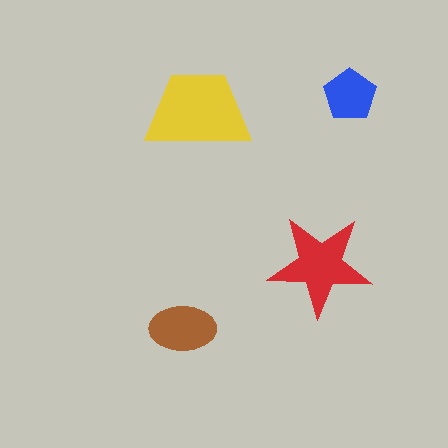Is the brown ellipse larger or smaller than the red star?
Smaller.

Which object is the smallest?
The blue pentagon.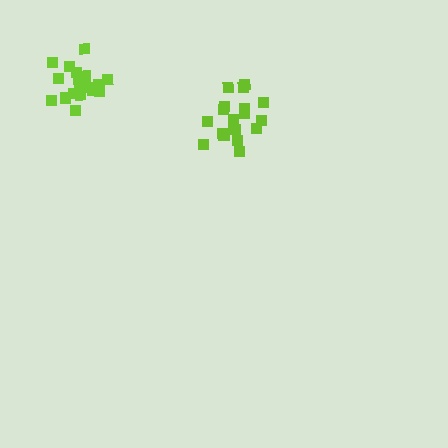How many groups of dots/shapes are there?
There are 2 groups.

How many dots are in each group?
Group 1: 19 dots, Group 2: 20 dots (39 total).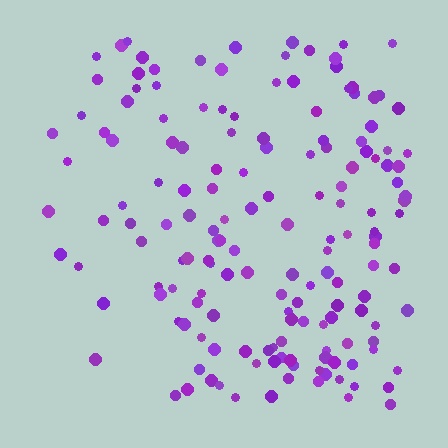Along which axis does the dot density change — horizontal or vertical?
Horizontal.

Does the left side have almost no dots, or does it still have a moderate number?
Still a moderate number, just noticeably fewer than the right.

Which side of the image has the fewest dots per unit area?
The left.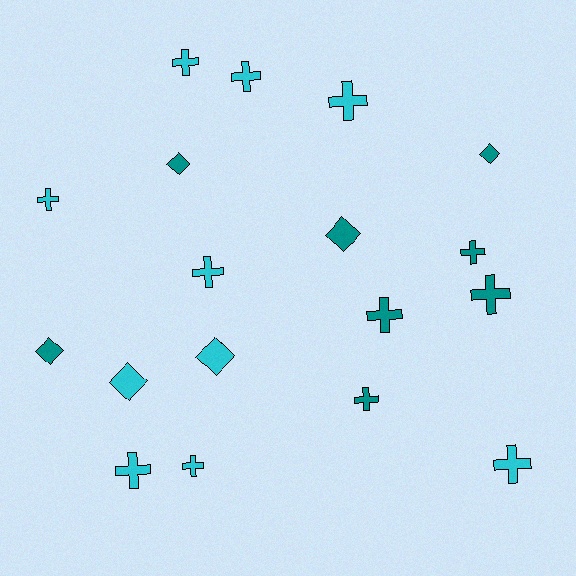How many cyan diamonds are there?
There are 2 cyan diamonds.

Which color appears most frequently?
Cyan, with 10 objects.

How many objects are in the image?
There are 18 objects.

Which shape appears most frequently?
Cross, with 12 objects.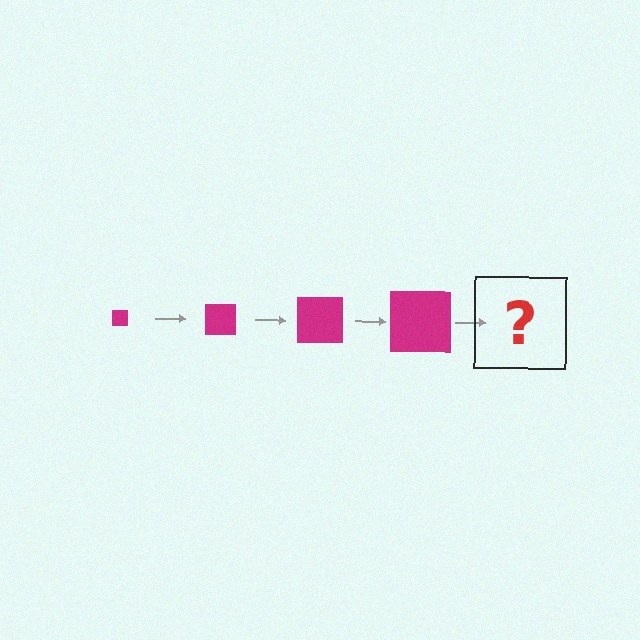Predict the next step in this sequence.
The next step is a magenta square, larger than the previous one.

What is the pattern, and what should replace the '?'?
The pattern is that the square gets progressively larger each step. The '?' should be a magenta square, larger than the previous one.